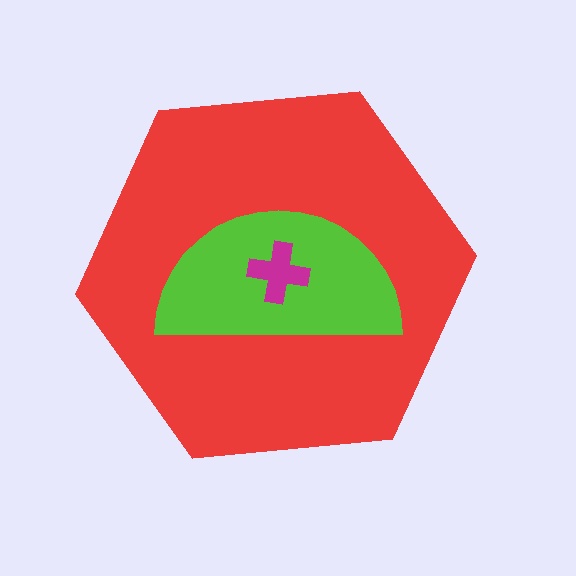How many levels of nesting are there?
3.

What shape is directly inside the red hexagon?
The lime semicircle.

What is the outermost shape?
The red hexagon.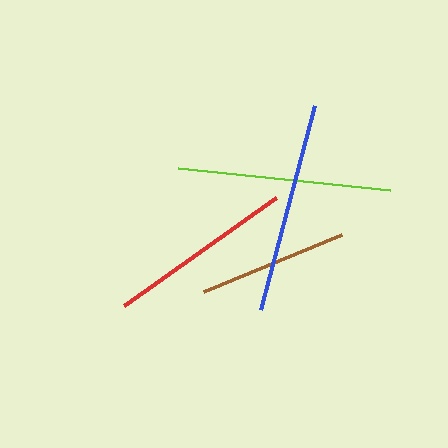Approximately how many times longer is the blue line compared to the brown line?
The blue line is approximately 1.4 times the length of the brown line.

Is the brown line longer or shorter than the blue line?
The blue line is longer than the brown line.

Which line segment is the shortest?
The brown line is the shortest at approximately 150 pixels.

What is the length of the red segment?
The red segment is approximately 186 pixels long.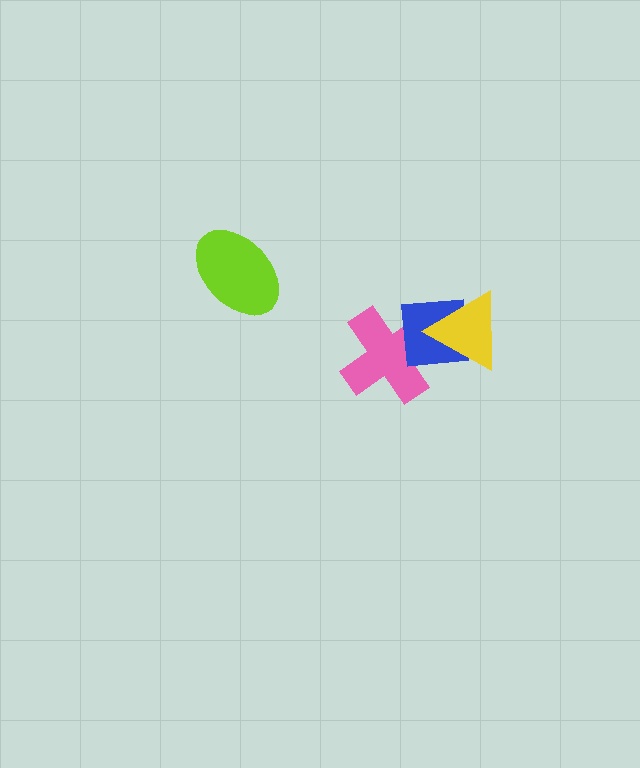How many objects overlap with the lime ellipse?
0 objects overlap with the lime ellipse.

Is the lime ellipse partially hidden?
No, no other shape covers it.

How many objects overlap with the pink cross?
2 objects overlap with the pink cross.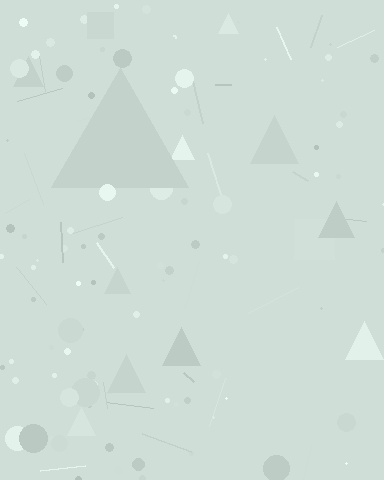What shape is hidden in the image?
A triangle is hidden in the image.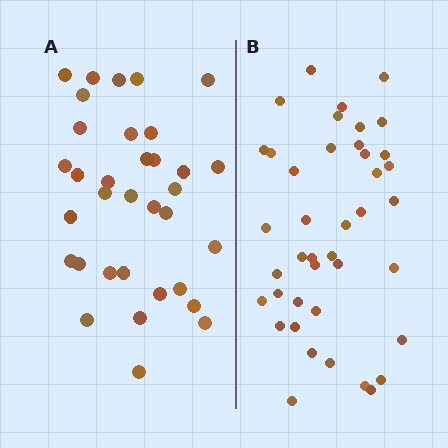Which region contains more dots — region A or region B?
Region B (the right region) has more dots.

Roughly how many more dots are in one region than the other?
Region B has roughly 8 or so more dots than region A.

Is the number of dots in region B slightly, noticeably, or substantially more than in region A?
Region B has only slightly more — the two regions are fairly close. The ratio is roughly 1.2 to 1.